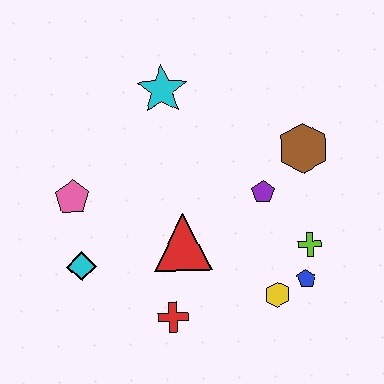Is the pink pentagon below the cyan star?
Yes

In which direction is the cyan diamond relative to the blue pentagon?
The cyan diamond is to the left of the blue pentagon.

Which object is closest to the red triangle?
The red cross is closest to the red triangle.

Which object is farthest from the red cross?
The cyan star is farthest from the red cross.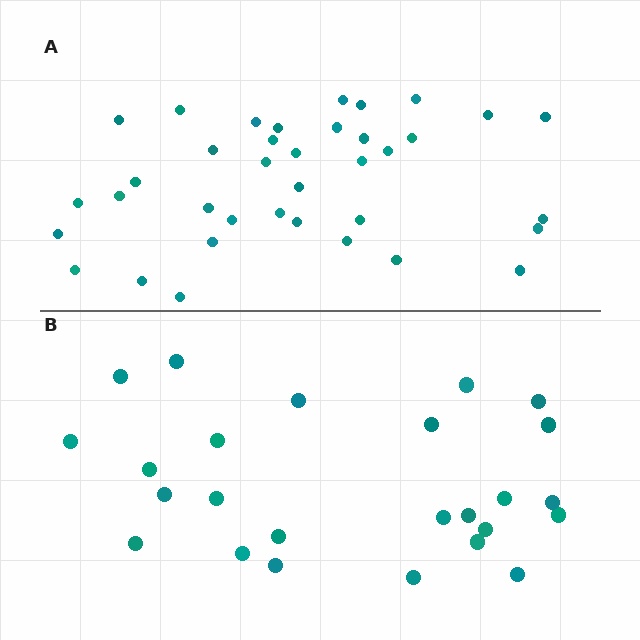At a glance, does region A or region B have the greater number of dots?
Region A (the top region) has more dots.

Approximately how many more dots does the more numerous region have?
Region A has roughly 12 or so more dots than region B.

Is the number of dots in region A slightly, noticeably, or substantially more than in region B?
Region A has substantially more. The ratio is roughly 1.5 to 1.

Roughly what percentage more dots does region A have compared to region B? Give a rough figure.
About 50% more.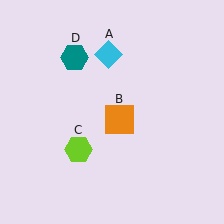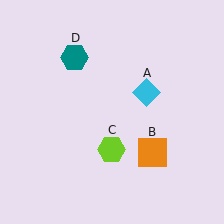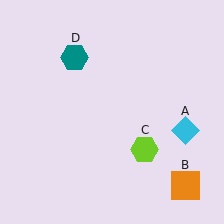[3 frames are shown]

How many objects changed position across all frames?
3 objects changed position: cyan diamond (object A), orange square (object B), lime hexagon (object C).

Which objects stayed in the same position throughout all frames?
Teal hexagon (object D) remained stationary.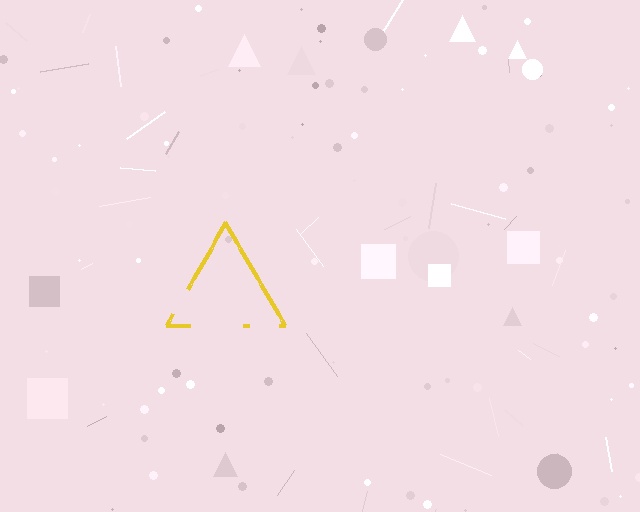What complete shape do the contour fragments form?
The contour fragments form a triangle.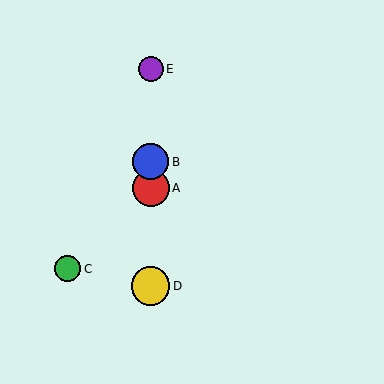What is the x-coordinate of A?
Object A is at x≈151.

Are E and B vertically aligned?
Yes, both are at x≈151.